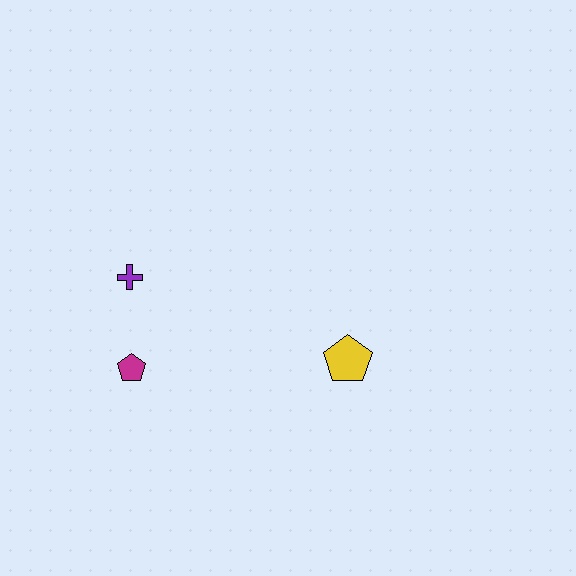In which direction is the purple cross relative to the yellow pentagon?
The purple cross is to the left of the yellow pentagon.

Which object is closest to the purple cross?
The magenta pentagon is closest to the purple cross.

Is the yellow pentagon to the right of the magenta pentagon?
Yes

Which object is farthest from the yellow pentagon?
The purple cross is farthest from the yellow pentagon.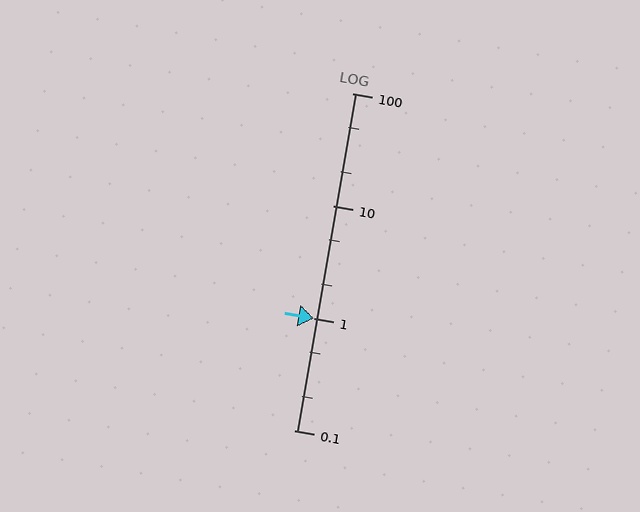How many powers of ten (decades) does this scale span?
The scale spans 3 decades, from 0.1 to 100.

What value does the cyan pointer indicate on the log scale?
The pointer indicates approximately 1.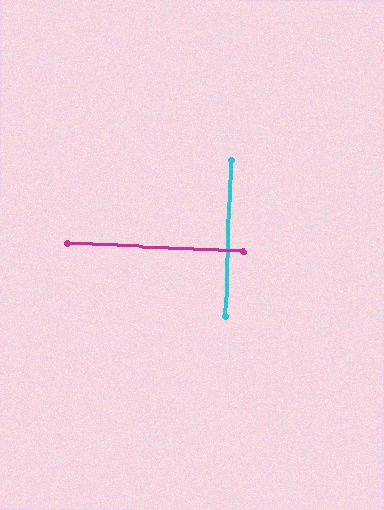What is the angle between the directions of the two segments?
Approximately 89 degrees.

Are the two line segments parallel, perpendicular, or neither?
Perpendicular — they meet at approximately 89°.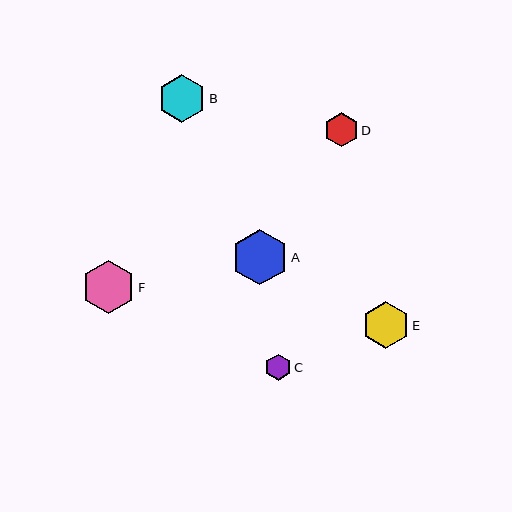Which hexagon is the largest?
Hexagon A is the largest with a size of approximately 56 pixels.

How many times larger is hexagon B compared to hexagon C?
Hexagon B is approximately 1.8 times the size of hexagon C.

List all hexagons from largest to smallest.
From largest to smallest: A, F, B, E, D, C.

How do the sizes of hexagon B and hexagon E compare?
Hexagon B and hexagon E are approximately the same size.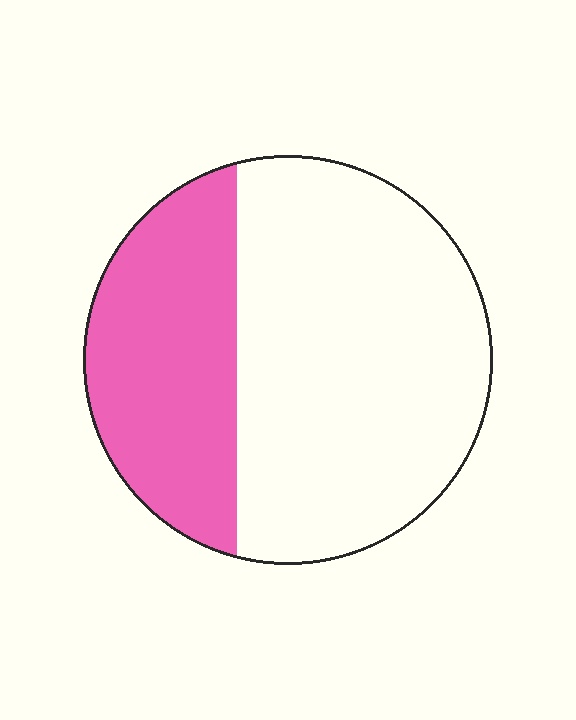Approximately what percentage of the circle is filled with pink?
Approximately 35%.